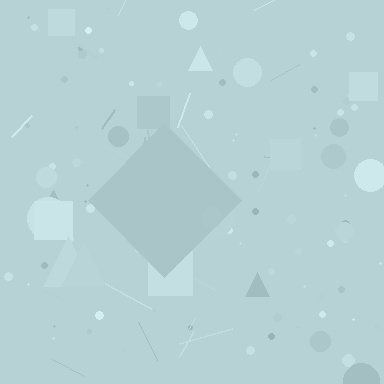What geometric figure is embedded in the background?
A diamond is embedded in the background.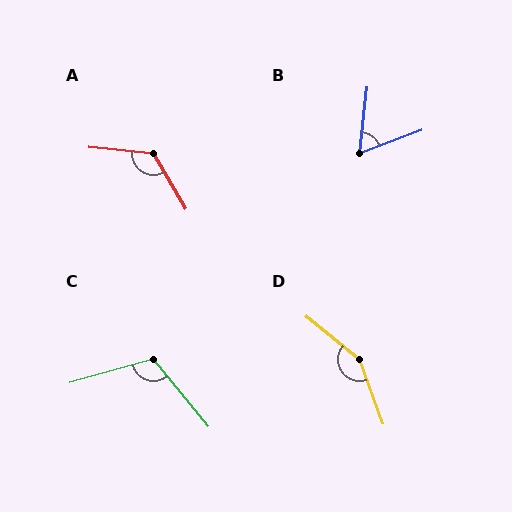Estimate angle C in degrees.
Approximately 114 degrees.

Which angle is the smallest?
B, at approximately 64 degrees.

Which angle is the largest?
D, at approximately 149 degrees.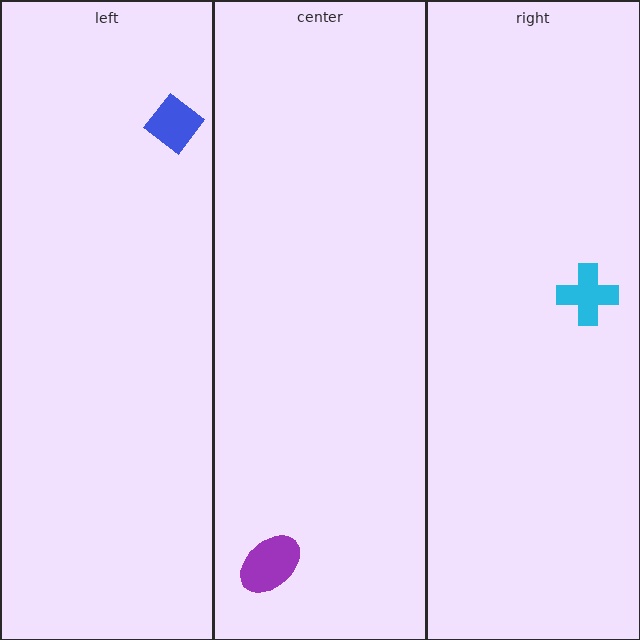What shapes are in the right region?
The cyan cross.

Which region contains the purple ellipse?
The center region.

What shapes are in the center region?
The purple ellipse.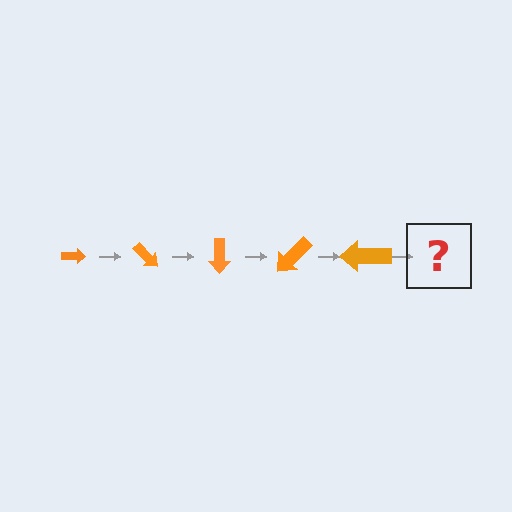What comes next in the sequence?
The next element should be an arrow, larger than the previous one and rotated 225 degrees from the start.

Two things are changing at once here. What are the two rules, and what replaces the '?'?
The two rules are that the arrow grows larger each step and it rotates 45 degrees each step. The '?' should be an arrow, larger than the previous one and rotated 225 degrees from the start.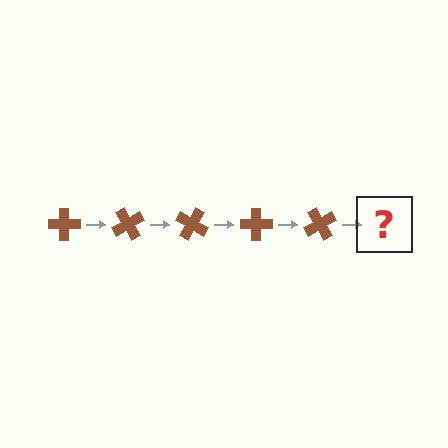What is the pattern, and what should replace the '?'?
The pattern is that the cross rotates 60 degrees each step. The '?' should be a brown cross rotated 300 degrees.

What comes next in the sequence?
The next element should be a brown cross rotated 300 degrees.